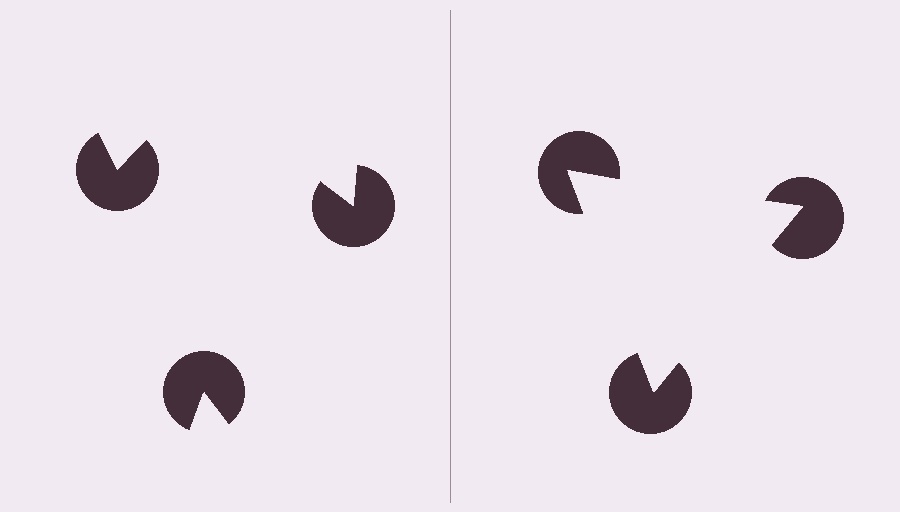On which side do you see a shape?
An illusory triangle appears on the right side. On the left side the wedge cuts are rotated, so no coherent shape forms.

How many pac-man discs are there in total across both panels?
6 — 3 on each side.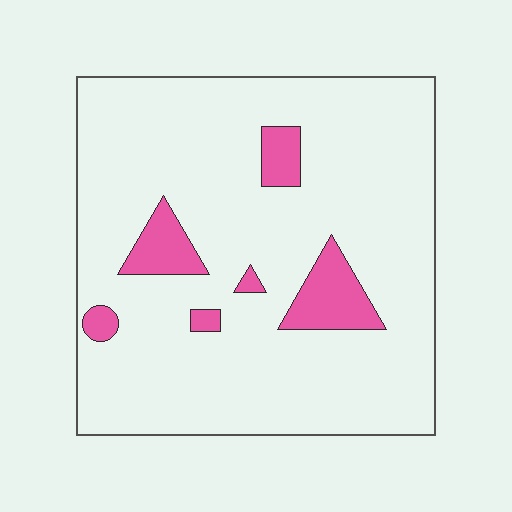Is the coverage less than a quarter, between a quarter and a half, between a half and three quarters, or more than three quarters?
Less than a quarter.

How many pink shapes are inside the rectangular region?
6.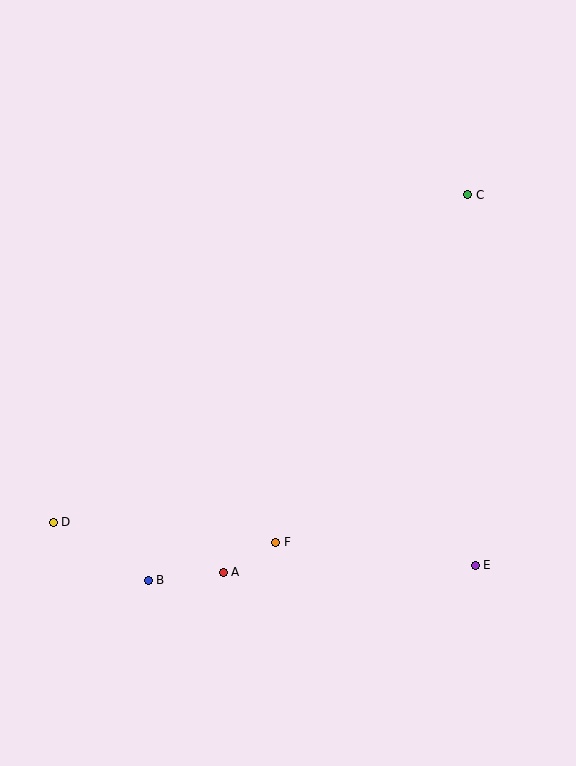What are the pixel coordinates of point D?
Point D is at (53, 522).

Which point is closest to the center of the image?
Point F at (276, 542) is closest to the center.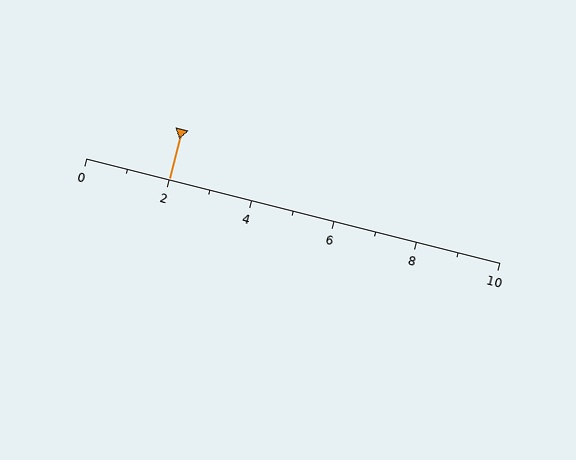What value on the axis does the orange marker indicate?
The marker indicates approximately 2.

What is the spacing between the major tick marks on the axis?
The major ticks are spaced 2 apart.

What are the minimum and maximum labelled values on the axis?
The axis runs from 0 to 10.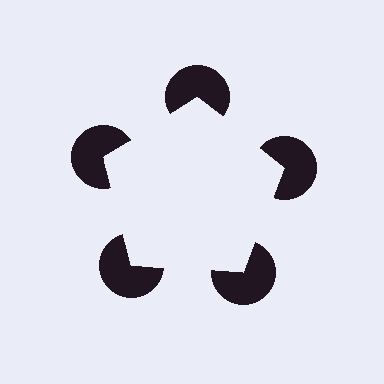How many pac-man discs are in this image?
There are 5 — one at each vertex of the illusory pentagon.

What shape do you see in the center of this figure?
An illusory pentagon — its edges are inferred from the aligned wedge cuts in the pac-man discs, not physically drawn.